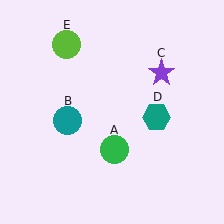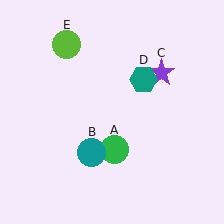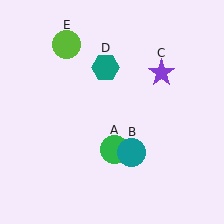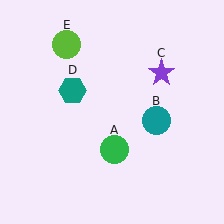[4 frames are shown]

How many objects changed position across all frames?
2 objects changed position: teal circle (object B), teal hexagon (object D).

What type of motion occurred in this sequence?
The teal circle (object B), teal hexagon (object D) rotated counterclockwise around the center of the scene.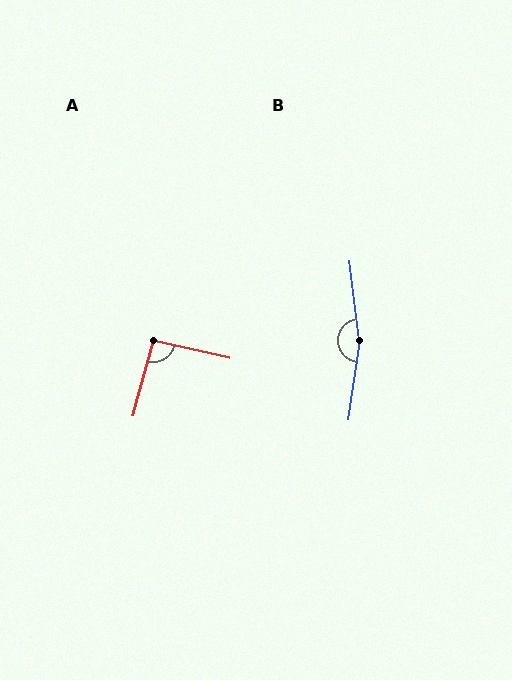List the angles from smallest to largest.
A (92°), B (165°).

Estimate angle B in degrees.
Approximately 165 degrees.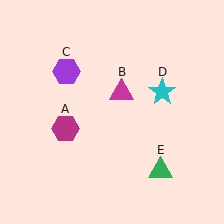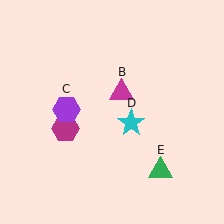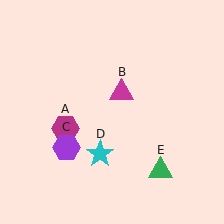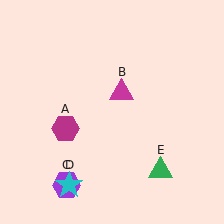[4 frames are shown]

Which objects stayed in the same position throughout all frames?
Magenta hexagon (object A) and magenta triangle (object B) and green triangle (object E) remained stationary.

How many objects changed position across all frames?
2 objects changed position: purple hexagon (object C), cyan star (object D).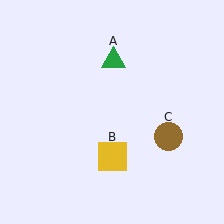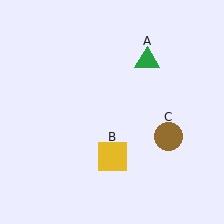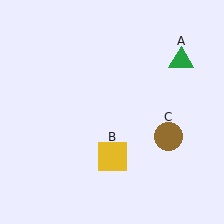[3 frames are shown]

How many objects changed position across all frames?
1 object changed position: green triangle (object A).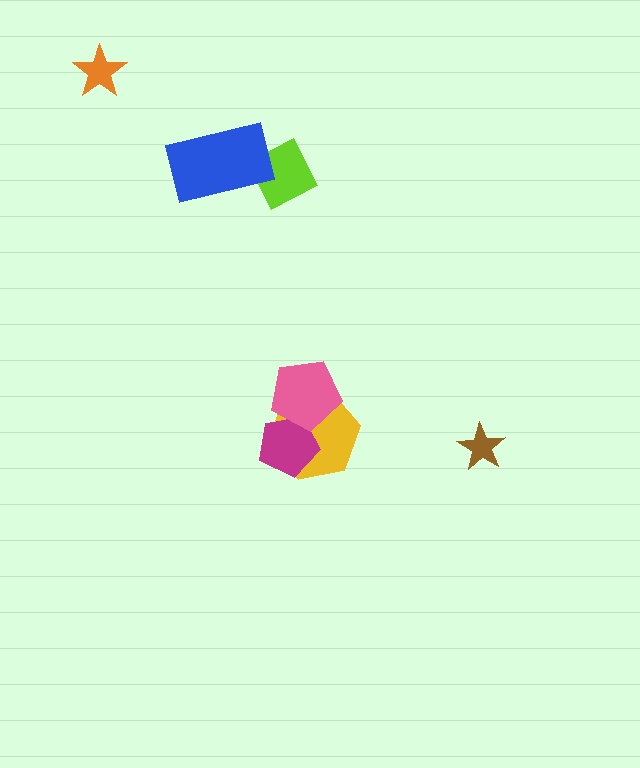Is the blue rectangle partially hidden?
No, no other shape covers it.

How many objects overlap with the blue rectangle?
1 object overlaps with the blue rectangle.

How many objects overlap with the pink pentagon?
2 objects overlap with the pink pentagon.